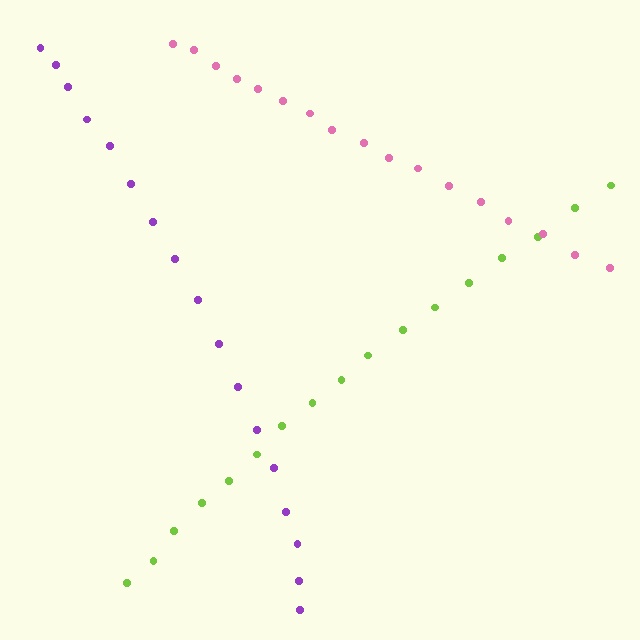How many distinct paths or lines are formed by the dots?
There are 3 distinct paths.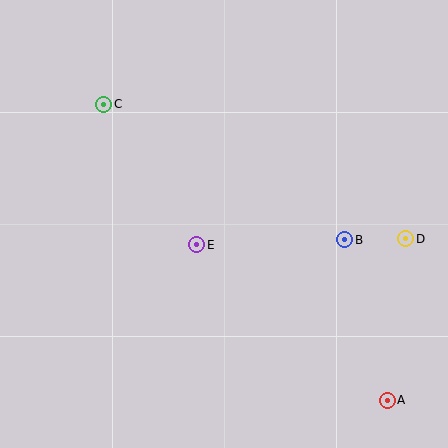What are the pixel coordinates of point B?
Point B is at (345, 240).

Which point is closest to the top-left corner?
Point C is closest to the top-left corner.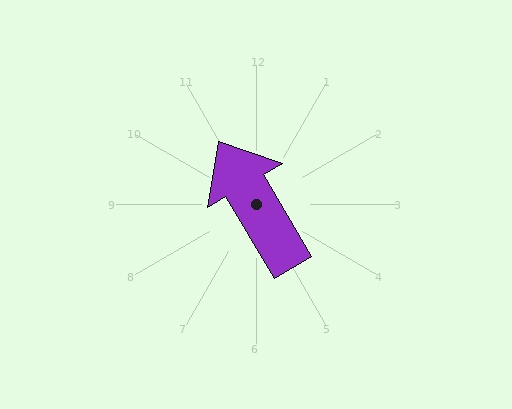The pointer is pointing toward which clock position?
Roughly 11 o'clock.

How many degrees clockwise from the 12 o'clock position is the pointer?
Approximately 329 degrees.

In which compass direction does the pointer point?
Northwest.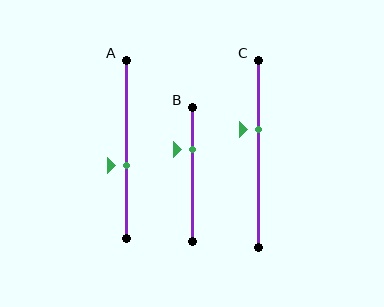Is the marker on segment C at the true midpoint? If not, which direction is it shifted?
No, the marker on segment C is shifted upward by about 13% of the segment length.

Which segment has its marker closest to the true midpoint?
Segment A has its marker closest to the true midpoint.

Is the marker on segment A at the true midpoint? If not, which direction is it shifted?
No, the marker on segment A is shifted downward by about 9% of the segment length.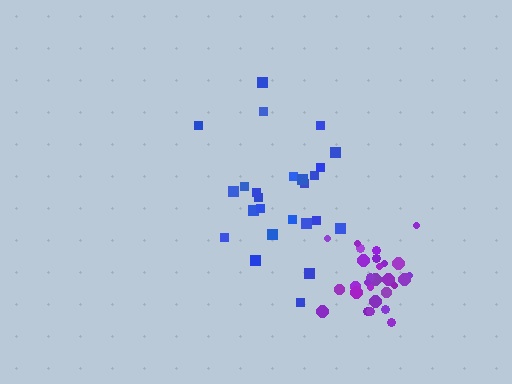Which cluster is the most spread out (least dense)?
Blue.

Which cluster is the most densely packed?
Purple.